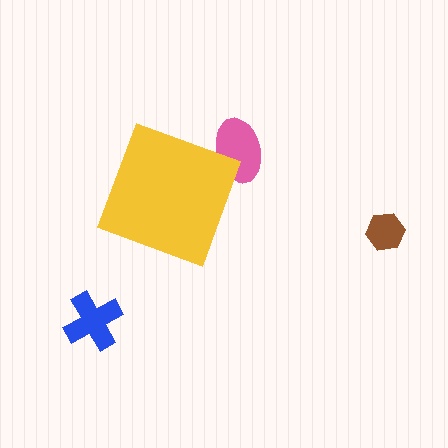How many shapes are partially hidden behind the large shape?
1 shape is partially hidden.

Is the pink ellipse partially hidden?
Yes, the pink ellipse is partially hidden behind the yellow diamond.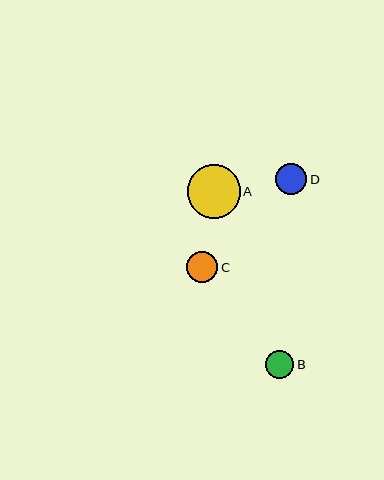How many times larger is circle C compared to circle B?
Circle C is approximately 1.1 times the size of circle B.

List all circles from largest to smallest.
From largest to smallest: A, D, C, B.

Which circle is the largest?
Circle A is the largest with a size of approximately 53 pixels.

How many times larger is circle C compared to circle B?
Circle C is approximately 1.1 times the size of circle B.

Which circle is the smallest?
Circle B is the smallest with a size of approximately 28 pixels.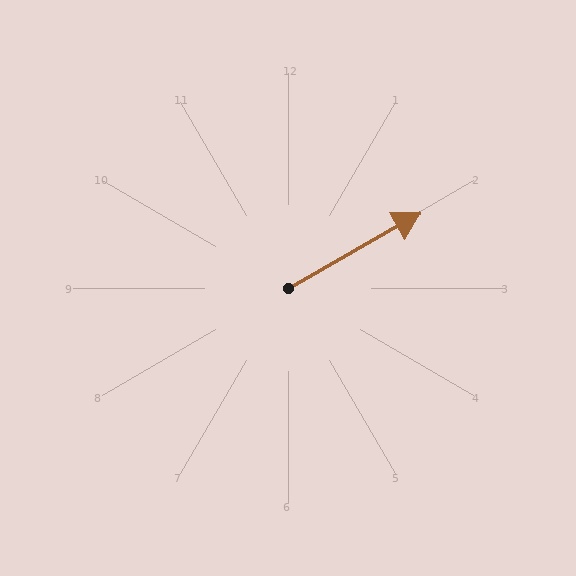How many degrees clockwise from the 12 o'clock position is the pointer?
Approximately 60 degrees.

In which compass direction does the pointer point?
Northeast.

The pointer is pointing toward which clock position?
Roughly 2 o'clock.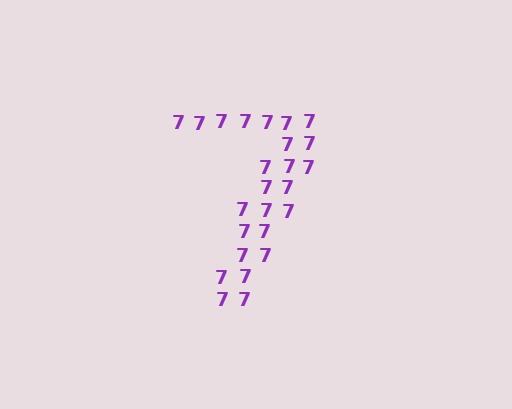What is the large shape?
The large shape is the digit 7.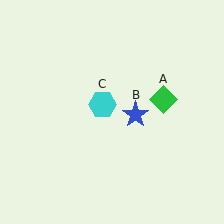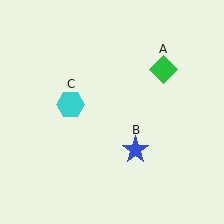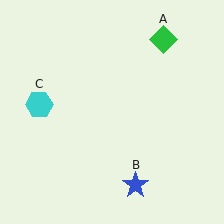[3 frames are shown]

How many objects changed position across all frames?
3 objects changed position: green diamond (object A), blue star (object B), cyan hexagon (object C).